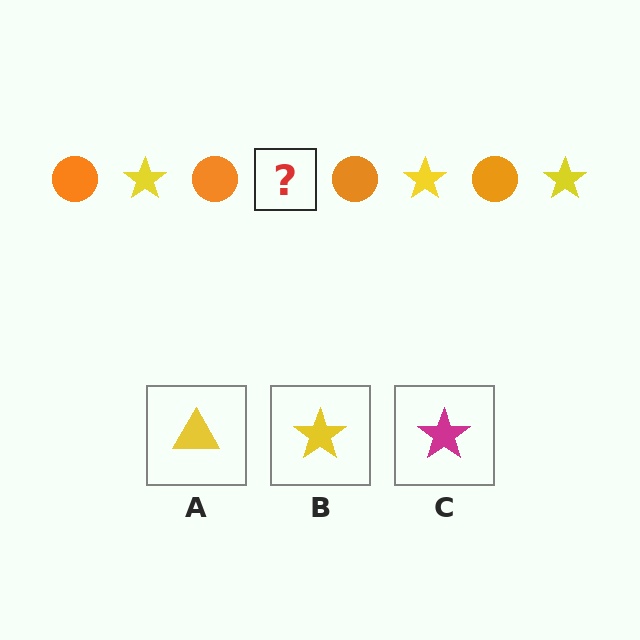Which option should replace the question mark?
Option B.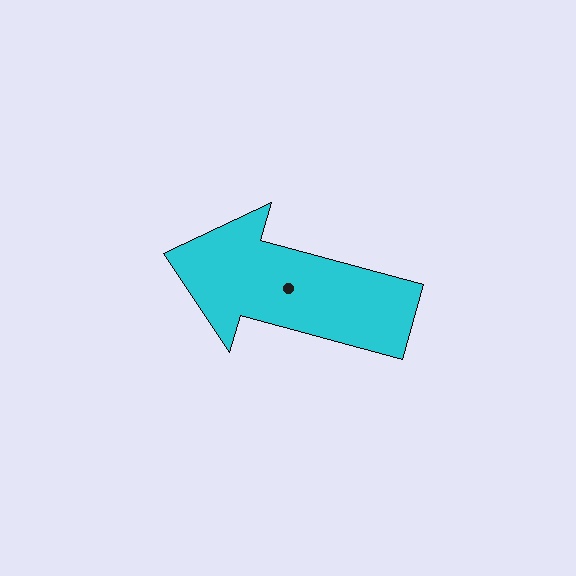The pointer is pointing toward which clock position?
Roughly 10 o'clock.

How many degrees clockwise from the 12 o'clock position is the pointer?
Approximately 285 degrees.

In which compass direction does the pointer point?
West.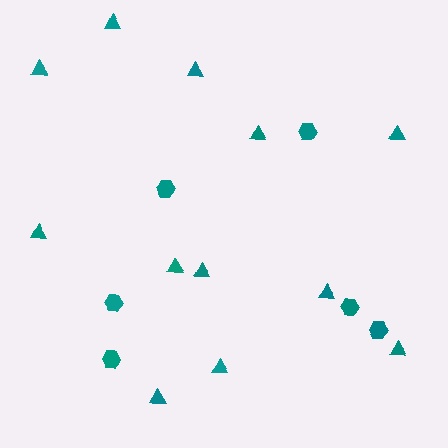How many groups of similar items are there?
There are 2 groups: one group of hexagons (6) and one group of triangles (12).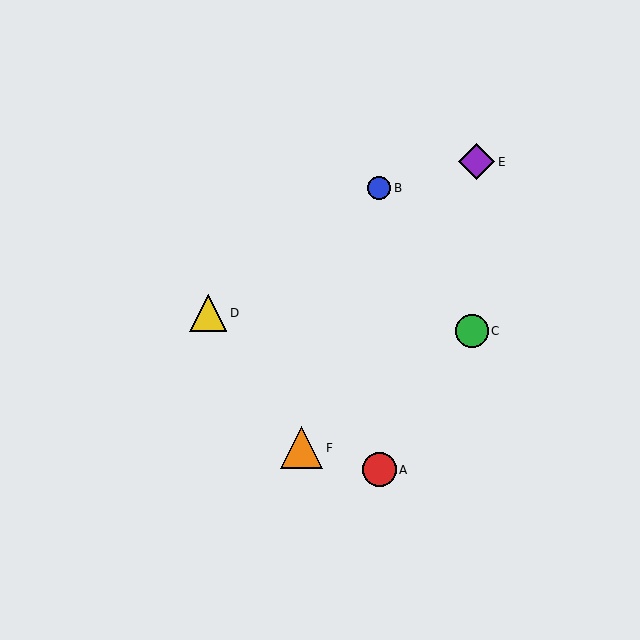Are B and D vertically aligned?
No, B is at x≈379 and D is at x≈208.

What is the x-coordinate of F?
Object F is at x≈302.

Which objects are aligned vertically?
Objects A, B are aligned vertically.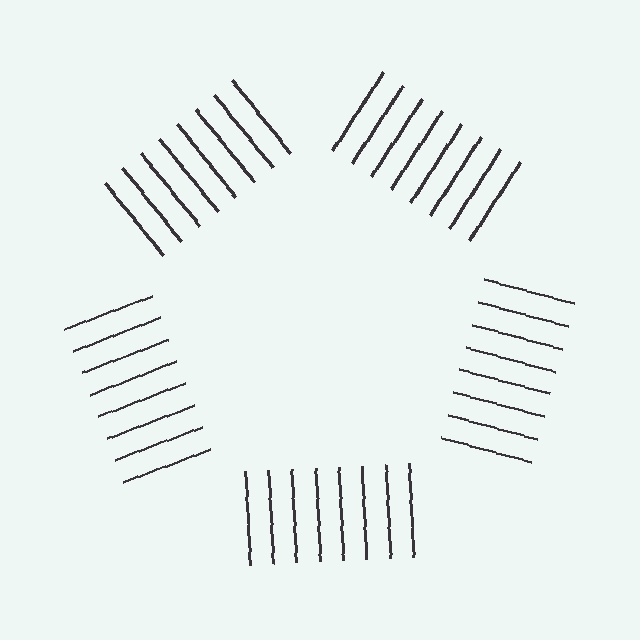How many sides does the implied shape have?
5 sides — the line-ends trace a pentagon.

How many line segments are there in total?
40 — 8 along each of the 5 edges.